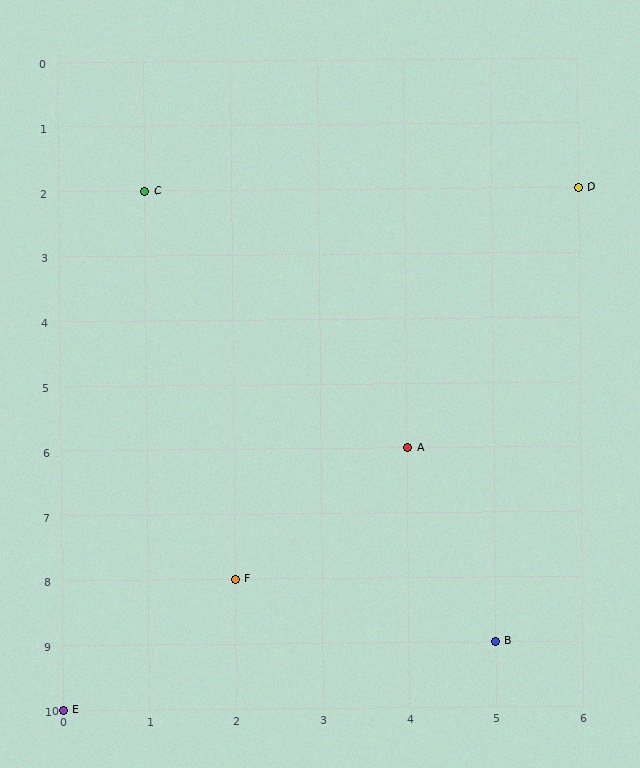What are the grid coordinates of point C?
Point C is at grid coordinates (1, 2).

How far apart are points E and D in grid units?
Points E and D are 6 columns and 8 rows apart (about 10.0 grid units diagonally).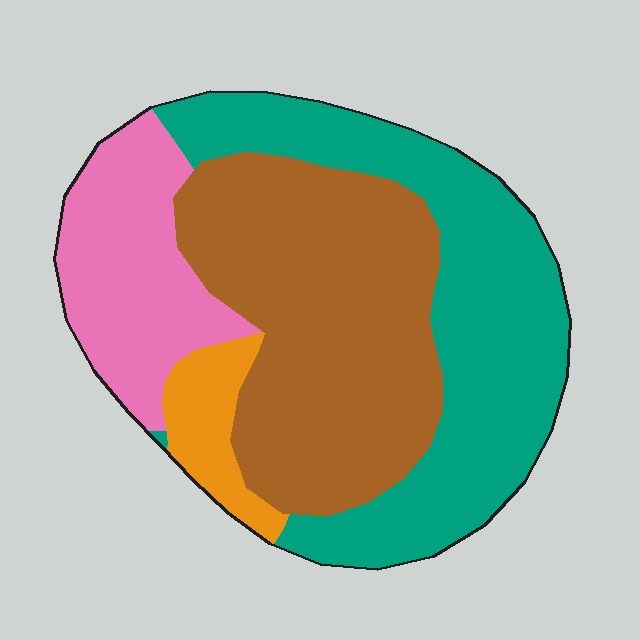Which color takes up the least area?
Orange, at roughly 5%.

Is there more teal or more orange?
Teal.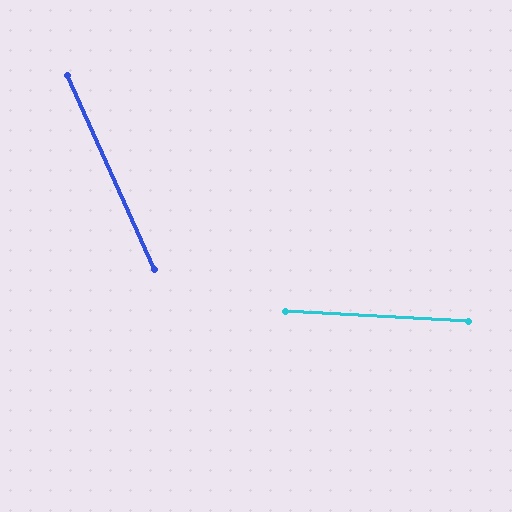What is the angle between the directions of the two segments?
Approximately 62 degrees.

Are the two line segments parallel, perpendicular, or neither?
Neither parallel nor perpendicular — they differ by about 62°.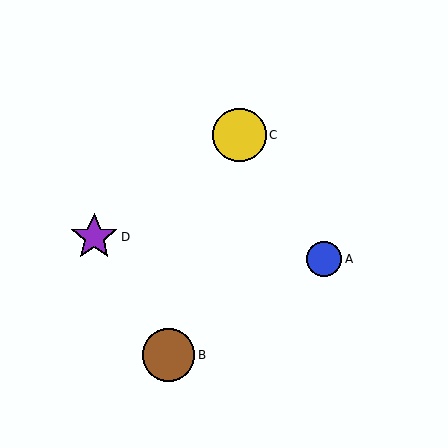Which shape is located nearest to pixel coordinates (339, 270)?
The blue circle (labeled A) at (324, 259) is nearest to that location.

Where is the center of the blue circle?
The center of the blue circle is at (324, 259).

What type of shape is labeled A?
Shape A is a blue circle.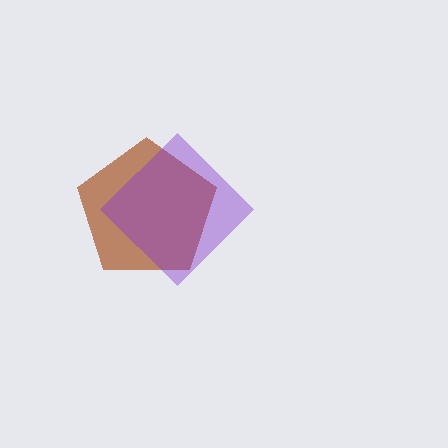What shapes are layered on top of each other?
The layered shapes are: a brown pentagon, a purple diamond.